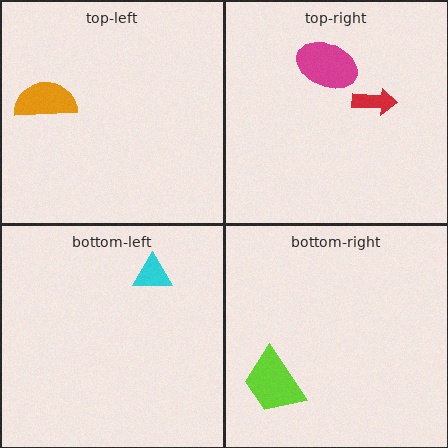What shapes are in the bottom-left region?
The cyan triangle.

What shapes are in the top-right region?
The magenta ellipse, the red arrow.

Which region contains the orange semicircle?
The top-left region.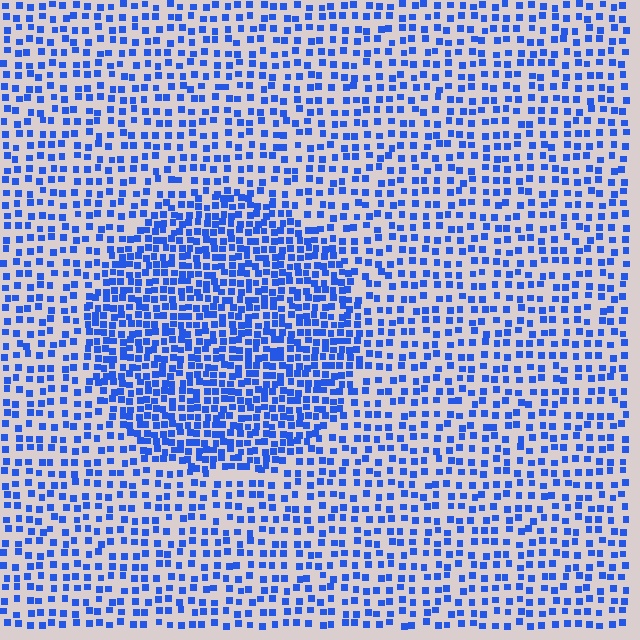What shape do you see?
I see a circle.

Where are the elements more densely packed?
The elements are more densely packed inside the circle boundary.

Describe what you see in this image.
The image contains small blue elements arranged at two different densities. A circle-shaped region is visible where the elements are more densely packed than the surrounding area.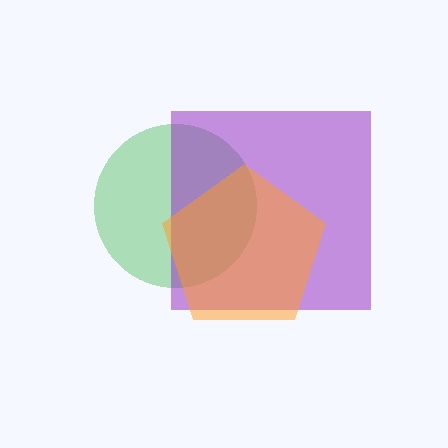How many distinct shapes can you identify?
There are 3 distinct shapes: a green circle, a purple square, an orange pentagon.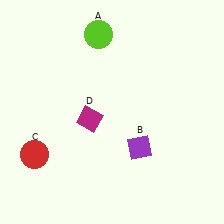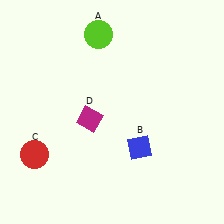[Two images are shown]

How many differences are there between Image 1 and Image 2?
There is 1 difference between the two images.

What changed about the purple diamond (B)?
In Image 1, B is purple. In Image 2, it changed to blue.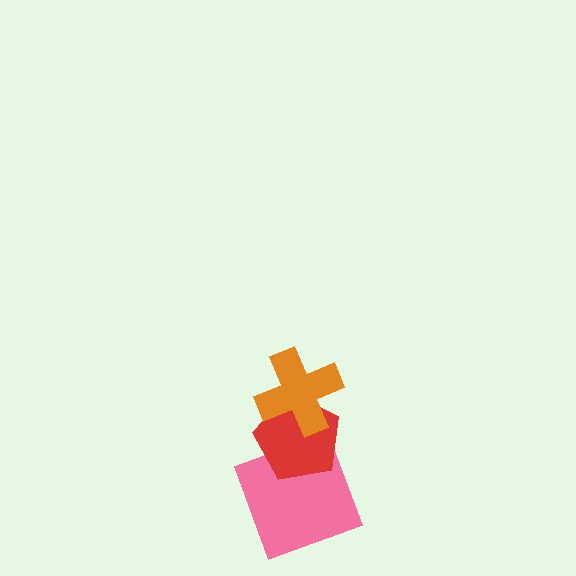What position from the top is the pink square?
The pink square is 3rd from the top.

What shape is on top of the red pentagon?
The orange cross is on top of the red pentagon.